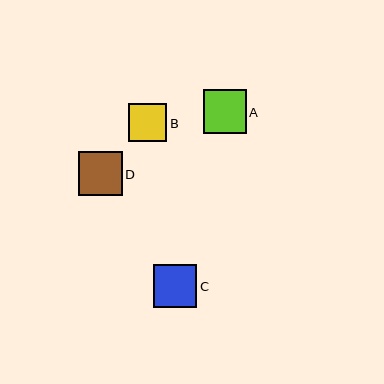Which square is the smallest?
Square B is the smallest with a size of approximately 38 pixels.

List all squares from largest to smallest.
From largest to smallest: D, A, C, B.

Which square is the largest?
Square D is the largest with a size of approximately 44 pixels.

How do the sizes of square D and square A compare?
Square D and square A are approximately the same size.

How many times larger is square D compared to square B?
Square D is approximately 1.1 times the size of square B.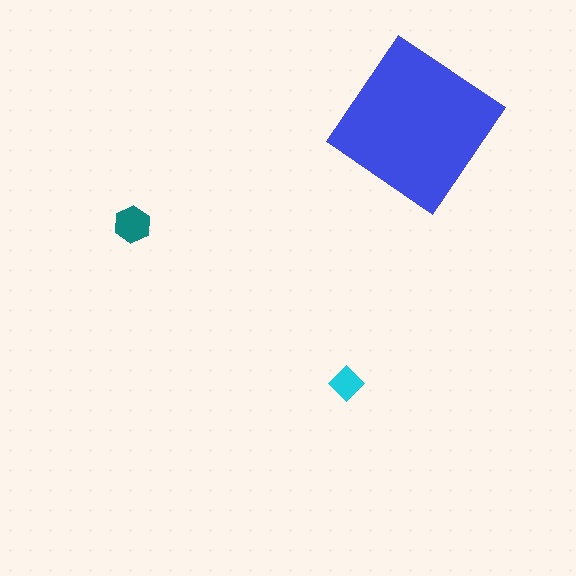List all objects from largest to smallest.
The blue diamond, the teal hexagon, the cyan diamond.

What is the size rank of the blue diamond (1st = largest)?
1st.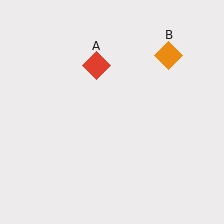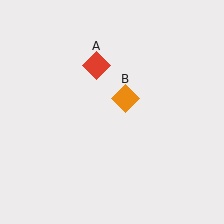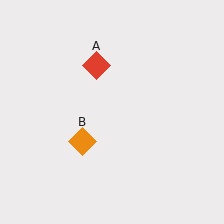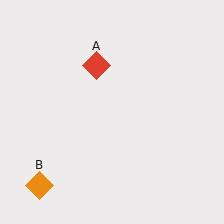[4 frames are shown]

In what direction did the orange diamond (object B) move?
The orange diamond (object B) moved down and to the left.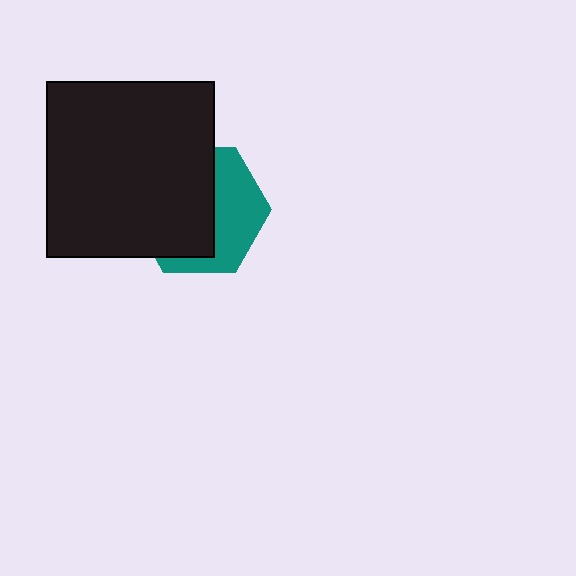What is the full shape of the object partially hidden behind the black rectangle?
The partially hidden object is a teal hexagon.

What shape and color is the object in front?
The object in front is a black rectangle.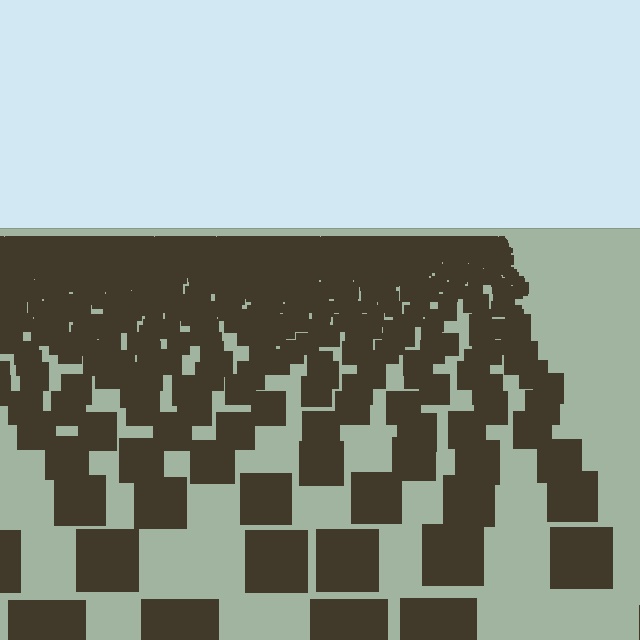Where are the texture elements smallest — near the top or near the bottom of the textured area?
Near the top.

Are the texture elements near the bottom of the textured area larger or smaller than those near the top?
Larger. Near the bottom, elements are closer to the viewer and appear at a bigger on-screen size.